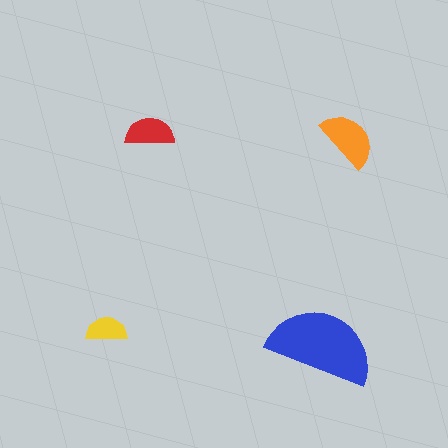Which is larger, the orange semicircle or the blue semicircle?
The blue one.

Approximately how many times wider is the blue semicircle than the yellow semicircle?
About 2.5 times wider.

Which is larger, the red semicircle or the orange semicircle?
The orange one.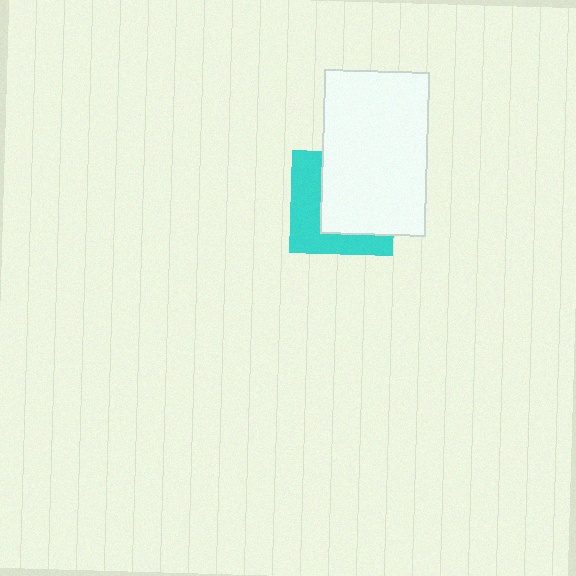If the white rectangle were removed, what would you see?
You would see the complete cyan square.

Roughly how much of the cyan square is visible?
A small part of it is visible (roughly 43%).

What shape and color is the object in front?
The object in front is a white rectangle.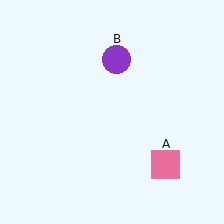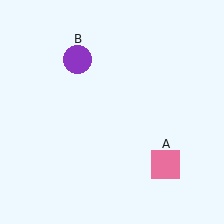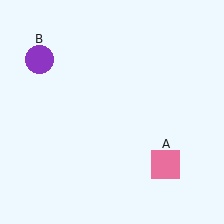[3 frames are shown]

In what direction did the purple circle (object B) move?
The purple circle (object B) moved left.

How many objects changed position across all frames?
1 object changed position: purple circle (object B).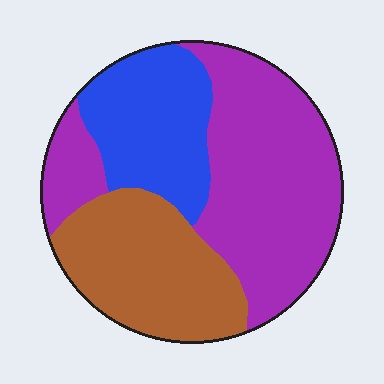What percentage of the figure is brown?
Brown takes up about one quarter (1/4) of the figure.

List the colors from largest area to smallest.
From largest to smallest: purple, brown, blue.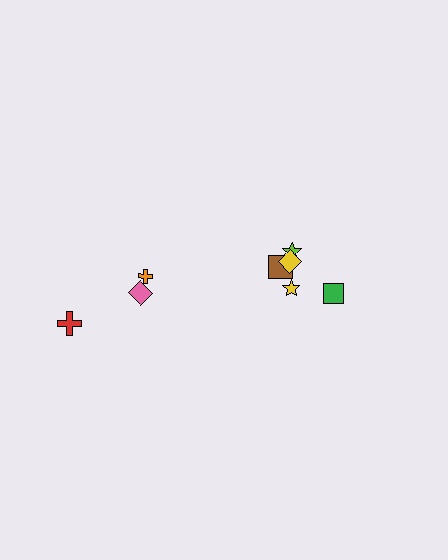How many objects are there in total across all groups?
There are 8 objects.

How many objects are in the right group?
There are 5 objects.